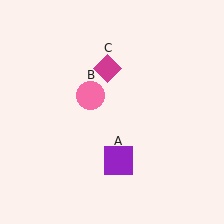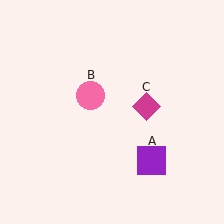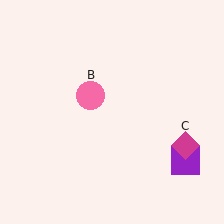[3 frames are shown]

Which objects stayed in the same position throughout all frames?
Pink circle (object B) remained stationary.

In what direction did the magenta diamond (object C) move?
The magenta diamond (object C) moved down and to the right.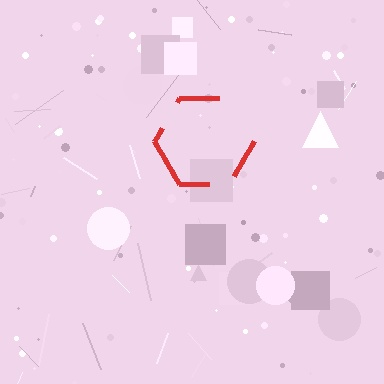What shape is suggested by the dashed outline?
The dashed outline suggests a hexagon.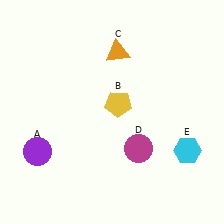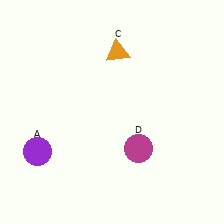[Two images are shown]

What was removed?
The cyan hexagon (E), the yellow pentagon (B) were removed in Image 2.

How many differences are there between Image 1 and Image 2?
There are 2 differences between the two images.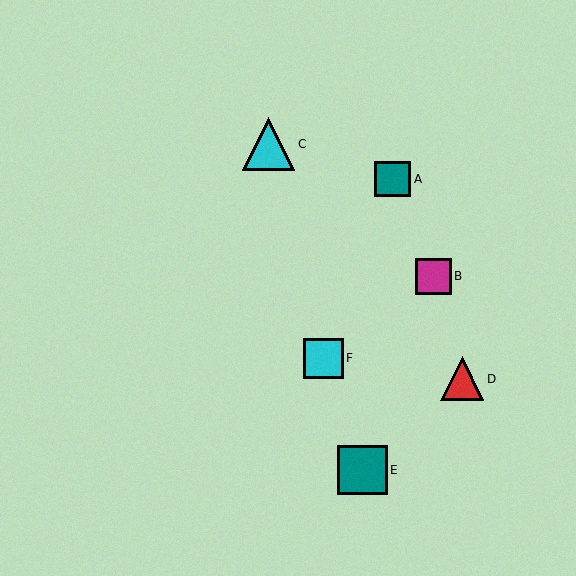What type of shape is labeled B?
Shape B is a magenta square.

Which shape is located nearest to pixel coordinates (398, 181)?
The teal square (labeled A) at (393, 179) is nearest to that location.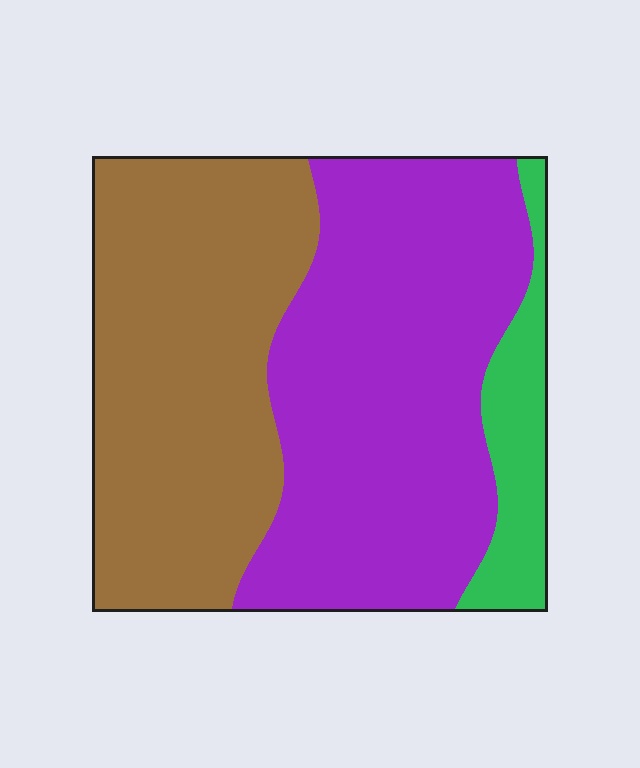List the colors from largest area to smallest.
From largest to smallest: purple, brown, green.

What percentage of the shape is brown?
Brown covers 42% of the shape.